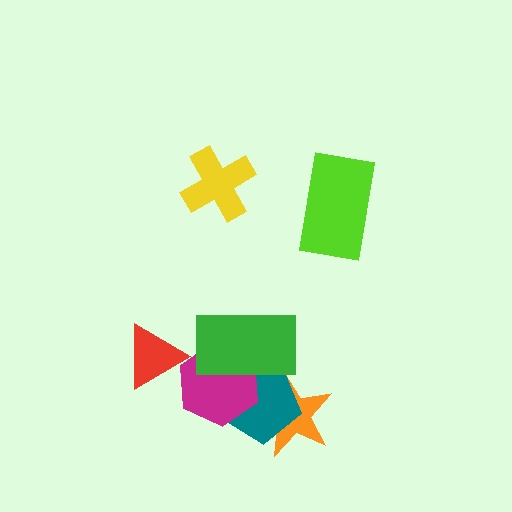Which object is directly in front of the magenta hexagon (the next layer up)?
The red triangle is directly in front of the magenta hexagon.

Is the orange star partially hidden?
Yes, it is partially covered by another shape.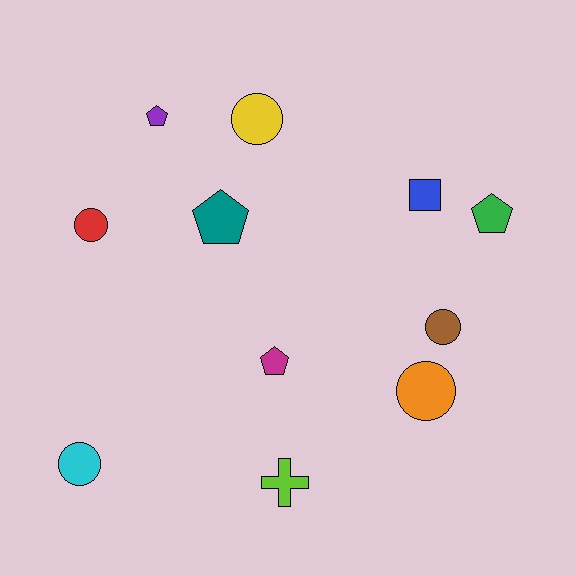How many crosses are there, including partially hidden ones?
There is 1 cross.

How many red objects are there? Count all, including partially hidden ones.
There is 1 red object.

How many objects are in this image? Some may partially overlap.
There are 11 objects.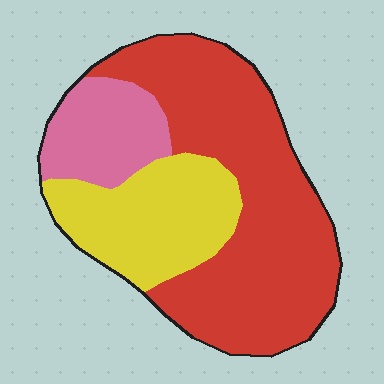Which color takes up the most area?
Red, at roughly 55%.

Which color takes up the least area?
Pink, at roughly 15%.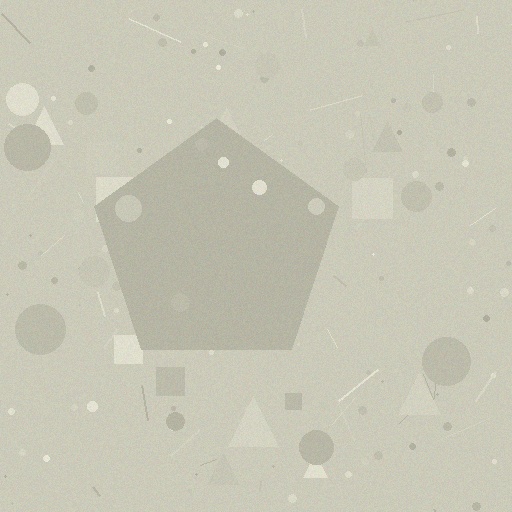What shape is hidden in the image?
A pentagon is hidden in the image.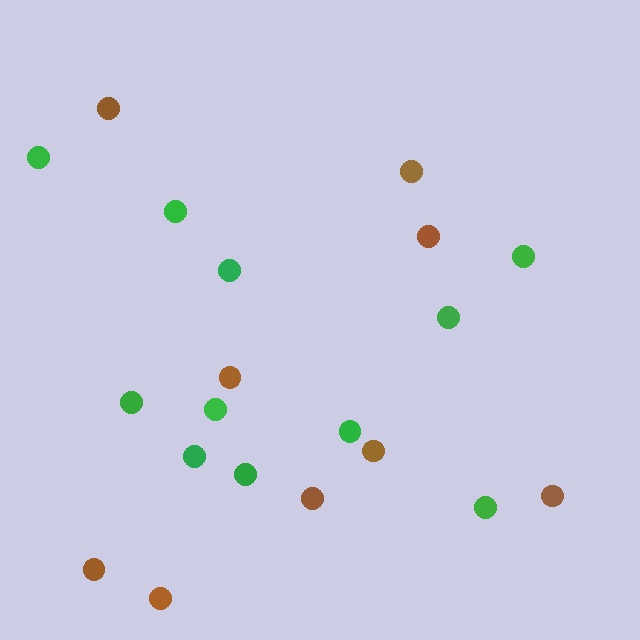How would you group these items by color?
There are 2 groups: one group of green circles (11) and one group of brown circles (9).